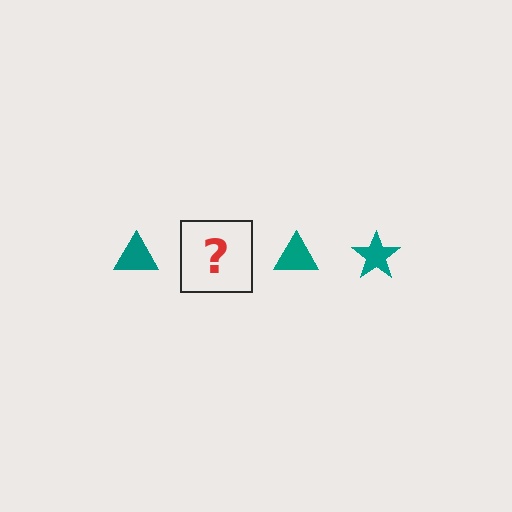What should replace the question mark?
The question mark should be replaced with a teal star.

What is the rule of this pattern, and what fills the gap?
The rule is that the pattern cycles through triangle, star shapes in teal. The gap should be filled with a teal star.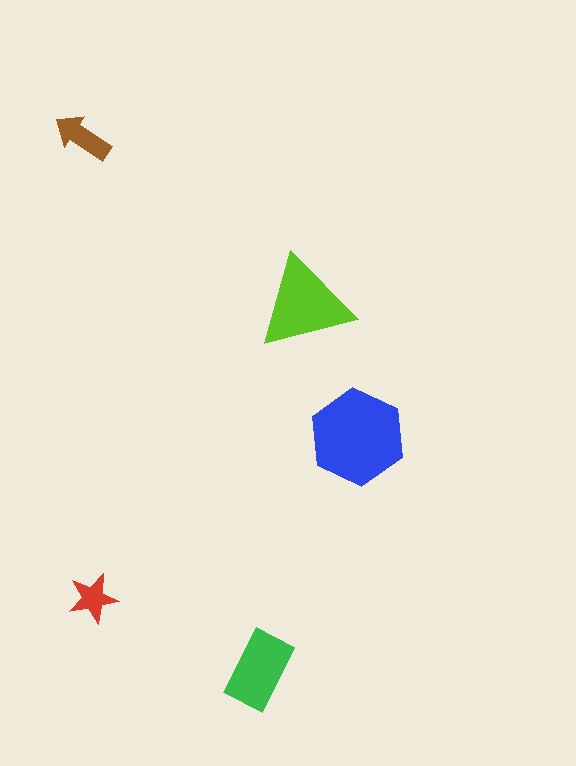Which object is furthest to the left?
The brown arrow is leftmost.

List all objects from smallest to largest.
The red star, the brown arrow, the green rectangle, the lime triangle, the blue hexagon.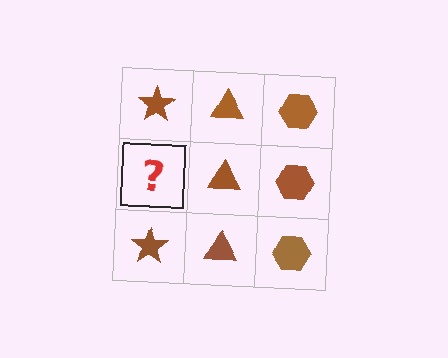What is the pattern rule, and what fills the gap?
The rule is that each column has a consistent shape. The gap should be filled with a brown star.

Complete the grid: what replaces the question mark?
The question mark should be replaced with a brown star.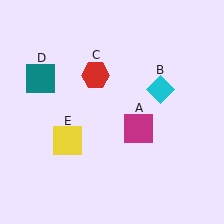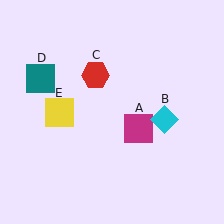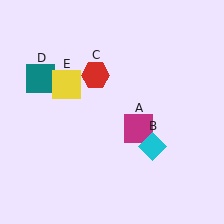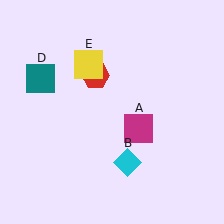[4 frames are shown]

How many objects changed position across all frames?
2 objects changed position: cyan diamond (object B), yellow square (object E).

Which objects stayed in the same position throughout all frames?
Magenta square (object A) and red hexagon (object C) and teal square (object D) remained stationary.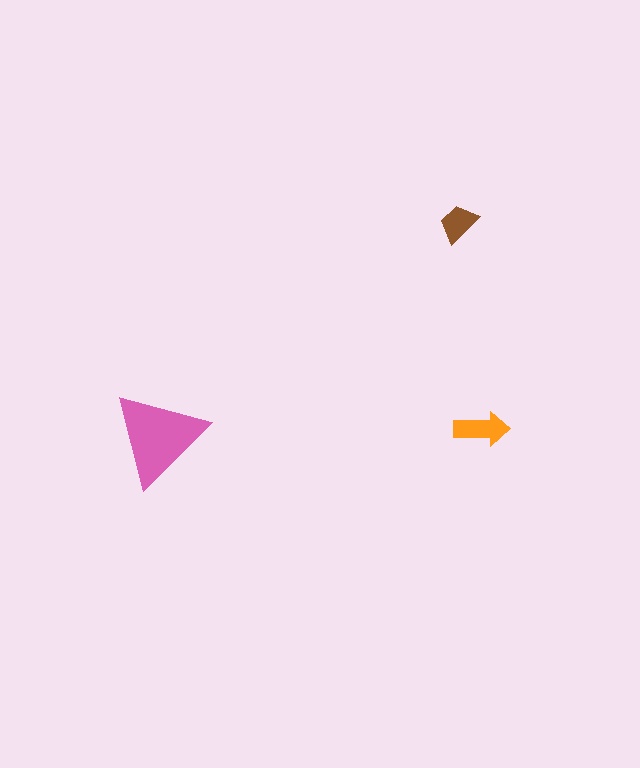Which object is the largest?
The pink triangle.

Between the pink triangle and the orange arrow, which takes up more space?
The pink triangle.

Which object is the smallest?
The brown trapezoid.